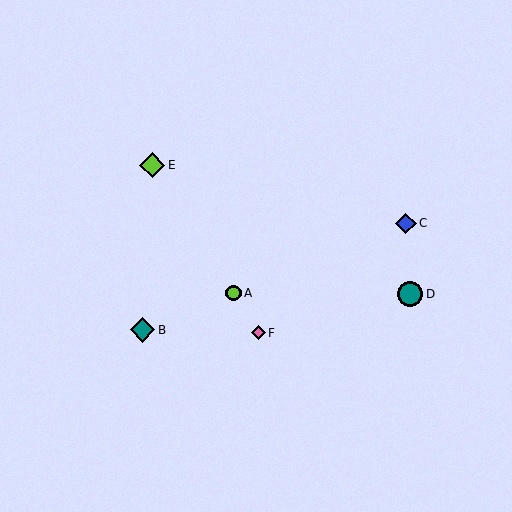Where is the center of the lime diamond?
The center of the lime diamond is at (152, 165).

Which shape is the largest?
The lime diamond (labeled E) is the largest.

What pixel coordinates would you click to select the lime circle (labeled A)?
Click at (233, 293) to select the lime circle A.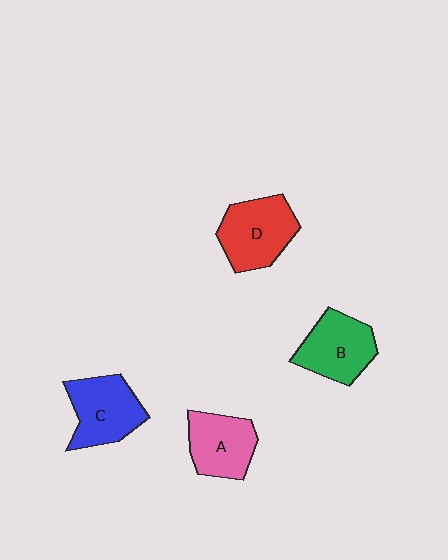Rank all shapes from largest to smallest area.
From largest to smallest: D (red), C (blue), B (green), A (pink).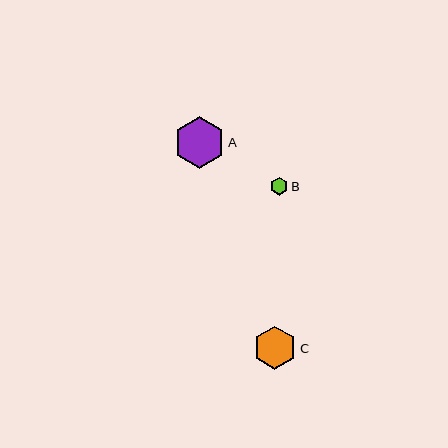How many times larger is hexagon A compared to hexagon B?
Hexagon A is approximately 2.9 times the size of hexagon B.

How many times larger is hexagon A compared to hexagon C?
Hexagon A is approximately 1.2 times the size of hexagon C.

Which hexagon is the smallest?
Hexagon B is the smallest with a size of approximately 18 pixels.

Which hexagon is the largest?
Hexagon A is the largest with a size of approximately 51 pixels.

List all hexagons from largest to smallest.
From largest to smallest: A, C, B.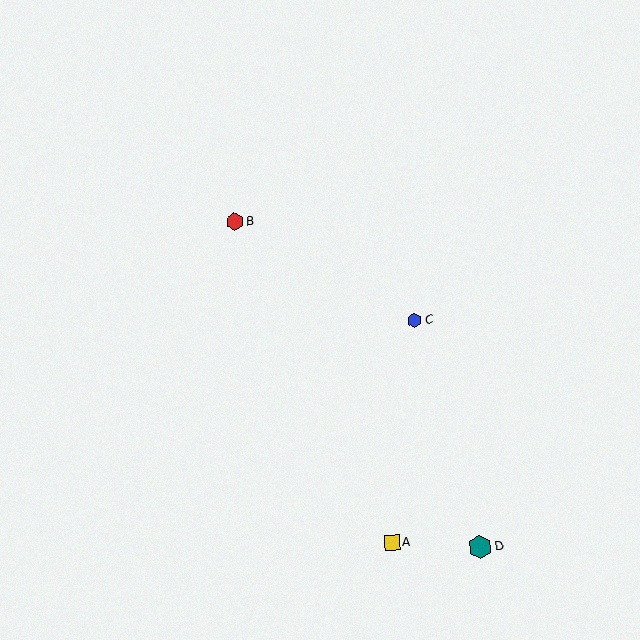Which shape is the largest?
The teal hexagon (labeled D) is the largest.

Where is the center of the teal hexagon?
The center of the teal hexagon is at (480, 547).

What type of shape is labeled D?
Shape D is a teal hexagon.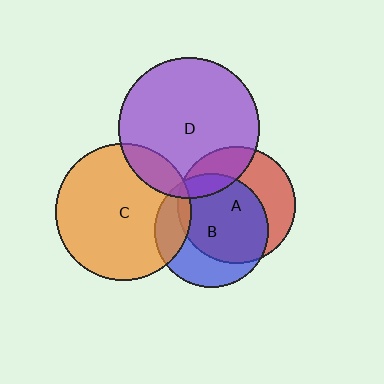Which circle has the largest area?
Circle D (purple).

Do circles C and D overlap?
Yes.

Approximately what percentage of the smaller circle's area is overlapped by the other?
Approximately 15%.